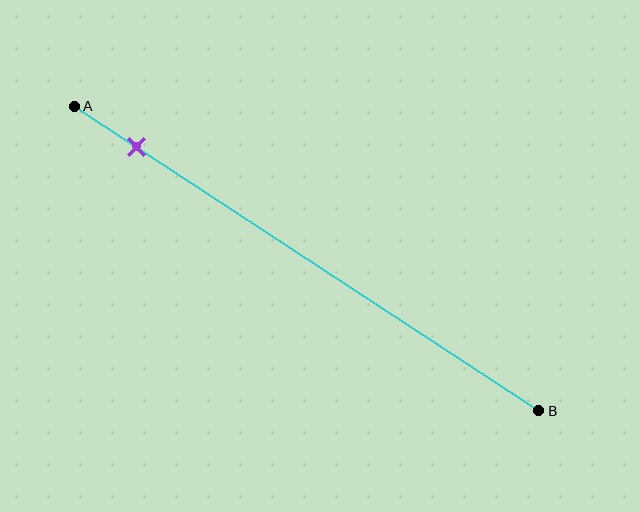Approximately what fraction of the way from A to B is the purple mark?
The purple mark is approximately 15% of the way from A to B.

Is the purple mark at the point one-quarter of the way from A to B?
No, the mark is at about 15% from A, not at the 25% one-quarter point.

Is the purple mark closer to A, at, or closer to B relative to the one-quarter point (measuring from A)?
The purple mark is closer to point A than the one-quarter point of segment AB.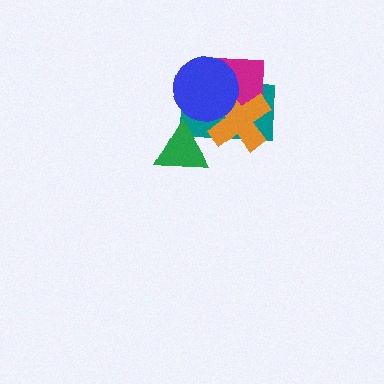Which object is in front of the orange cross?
The blue circle is in front of the orange cross.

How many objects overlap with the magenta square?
3 objects overlap with the magenta square.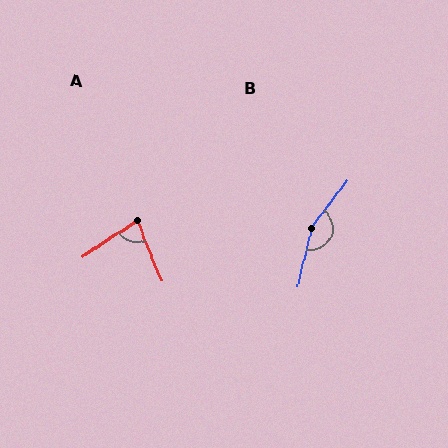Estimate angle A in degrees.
Approximately 78 degrees.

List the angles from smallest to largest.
A (78°), B (156°).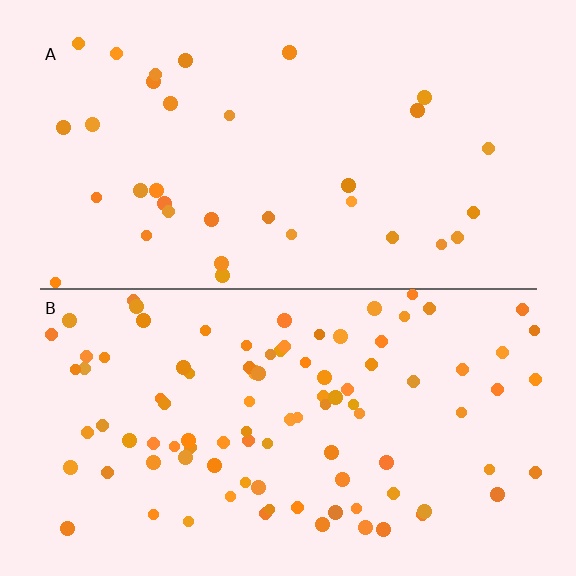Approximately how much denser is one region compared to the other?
Approximately 2.9× — region B over region A.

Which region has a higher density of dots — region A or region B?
B (the bottom).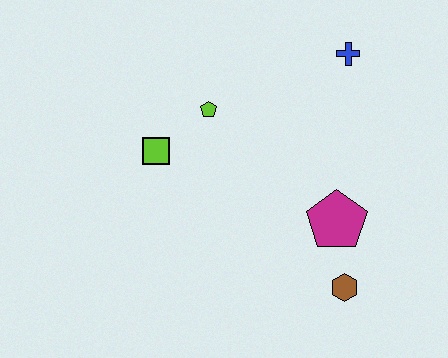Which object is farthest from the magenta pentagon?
The lime square is farthest from the magenta pentagon.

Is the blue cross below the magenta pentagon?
No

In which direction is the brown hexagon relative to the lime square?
The brown hexagon is to the right of the lime square.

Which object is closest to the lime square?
The lime pentagon is closest to the lime square.